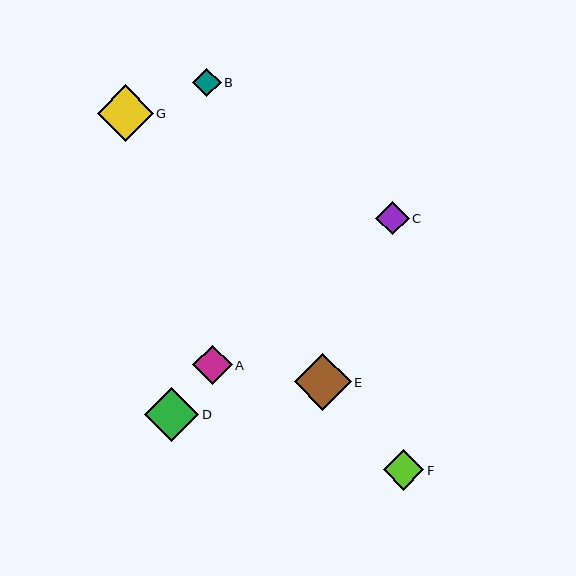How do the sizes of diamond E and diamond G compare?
Diamond E and diamond G are approximately the same size.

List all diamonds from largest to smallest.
From largest to smallest: E, G, D, F, A, C, B.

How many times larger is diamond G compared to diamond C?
Diamond G is approximately 1.7 times the size of diamond C.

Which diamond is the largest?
Diamond E is the largest with a size of approximately 56 pixels.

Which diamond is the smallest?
Diamond B is the smallest with a size of approximately 29 pixels.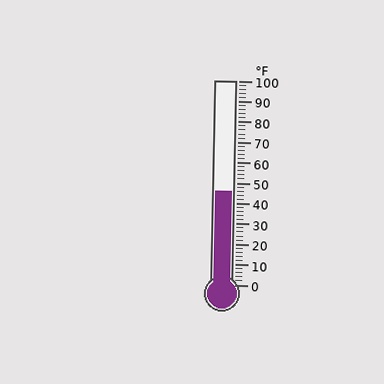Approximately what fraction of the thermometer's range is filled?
The thermometer is filled to approximately 45% of its range.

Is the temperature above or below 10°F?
The temperature is above 10°F.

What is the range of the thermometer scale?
The thermometer scale ranges from 0°F to 100°F.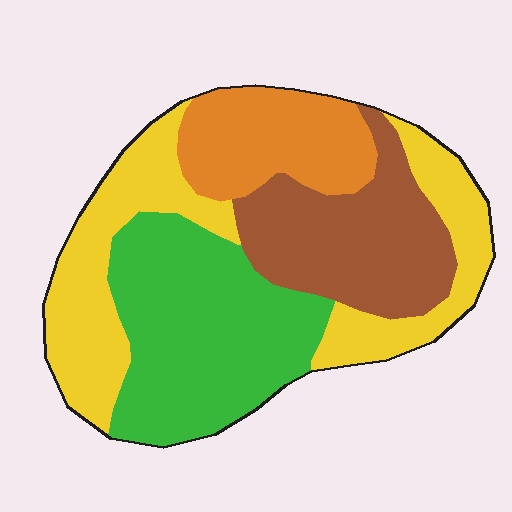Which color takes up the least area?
Orange, at roughly 15%.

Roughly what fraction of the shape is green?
Green covers 31% of the shape.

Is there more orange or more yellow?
Yellow.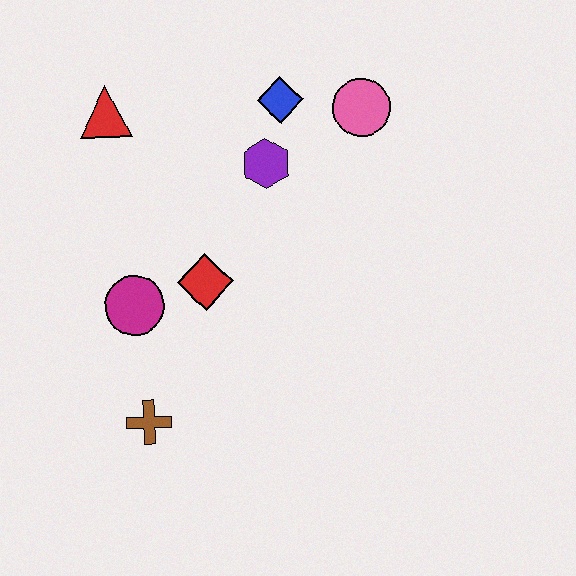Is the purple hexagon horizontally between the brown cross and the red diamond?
No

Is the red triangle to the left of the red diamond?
Yes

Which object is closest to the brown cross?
The magenta circle is closest to the brown cross.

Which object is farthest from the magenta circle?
The pink circle is farthest from the magenta circle.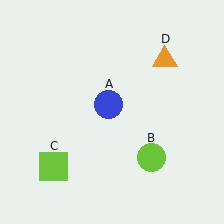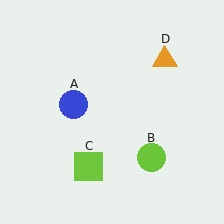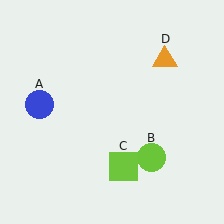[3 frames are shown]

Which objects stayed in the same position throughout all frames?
Lime circle (object B) and orange triangle (object D) remained stationary.